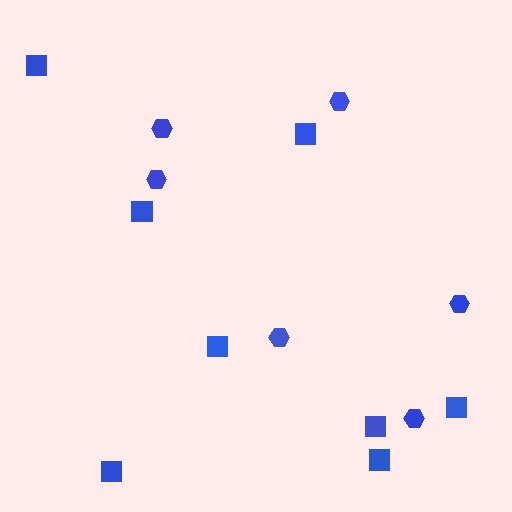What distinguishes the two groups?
There are 2 groups: one group of squares (8) and one group of hexagons (6).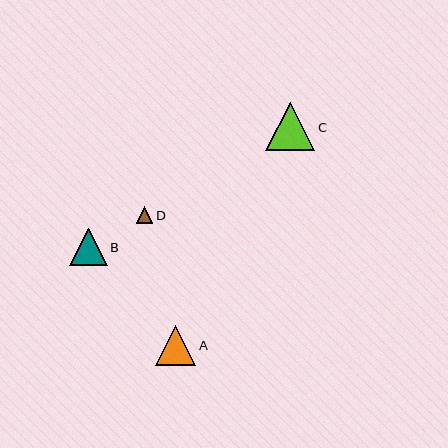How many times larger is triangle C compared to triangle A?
Triangle C is approximately 1.2 times the size of triangle A.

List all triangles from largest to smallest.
From largest to smallest: C, A, B, D.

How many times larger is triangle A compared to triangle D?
Triangle A is approximately 2.4 times the size of triangle D.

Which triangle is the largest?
Triangle C is the largest with a size of approximately 49 pixels.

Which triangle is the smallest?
Triangle D is the smallest with a size of approximately 17 pixels.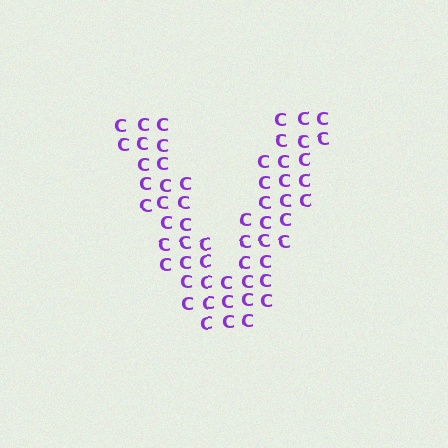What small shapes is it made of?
It is made of small letter C's.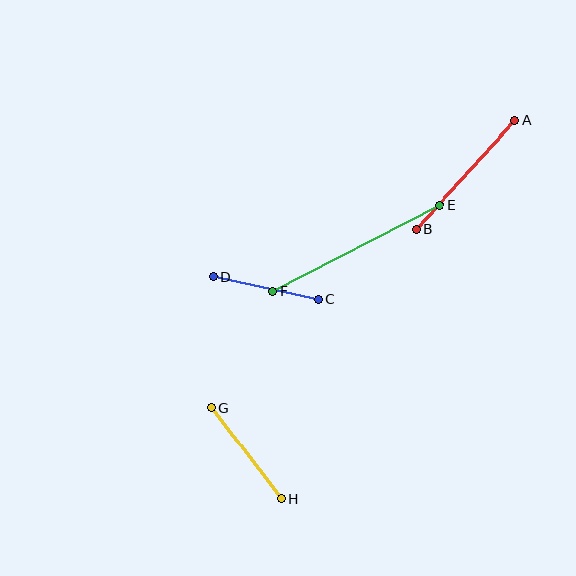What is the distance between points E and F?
The distance is approximately 187 pixels.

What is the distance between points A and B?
The distance is approximately 147 pixels.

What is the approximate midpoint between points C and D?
The midpoint is at approximately (266, 288) pixels.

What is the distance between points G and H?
The distance is approximately 114 pixels.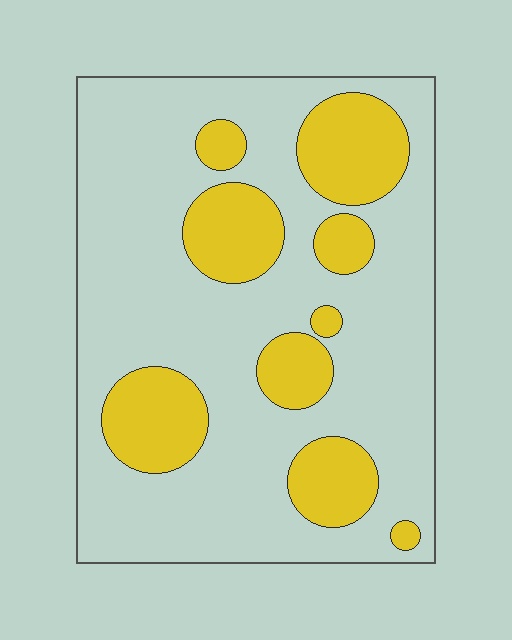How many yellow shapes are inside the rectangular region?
9.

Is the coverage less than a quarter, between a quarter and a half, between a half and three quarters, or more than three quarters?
Between a quarter and a half.